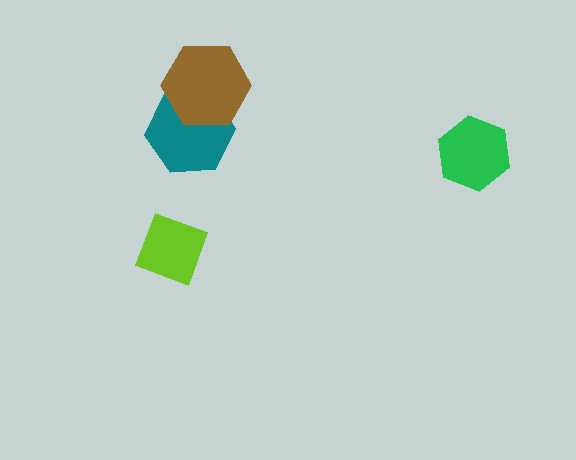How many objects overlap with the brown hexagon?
1 object overlaps with the brown hexagon.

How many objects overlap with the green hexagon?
0 objects overlap with the green hexagon.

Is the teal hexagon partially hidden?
Yes, it is partially covered by another shape.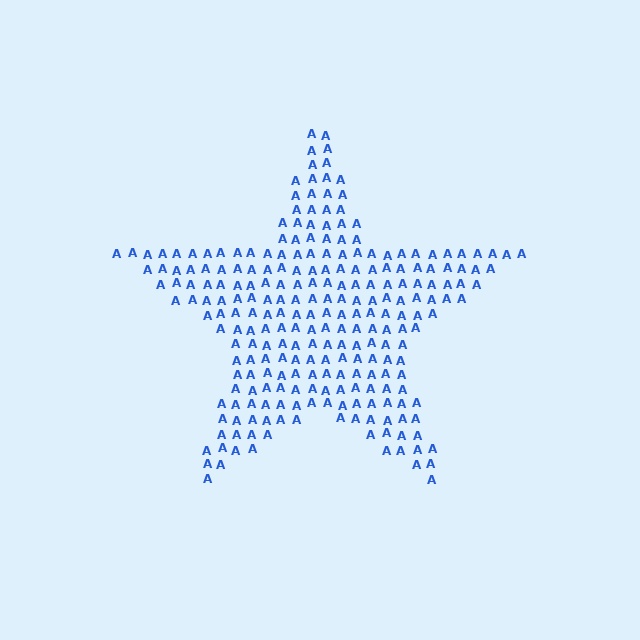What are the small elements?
The small elements are letter A's.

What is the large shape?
The large shape is a star.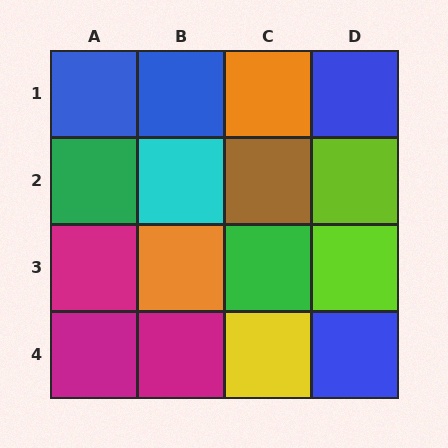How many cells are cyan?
1 cell is cyan.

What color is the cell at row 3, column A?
Magenta.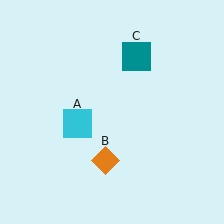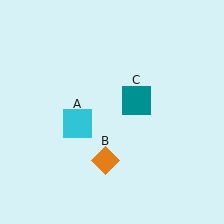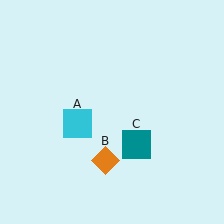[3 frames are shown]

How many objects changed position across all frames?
1 object changed position: teal square (object C).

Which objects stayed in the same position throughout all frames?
Cyan square (object A) and orange diamond (object B) remained stationary.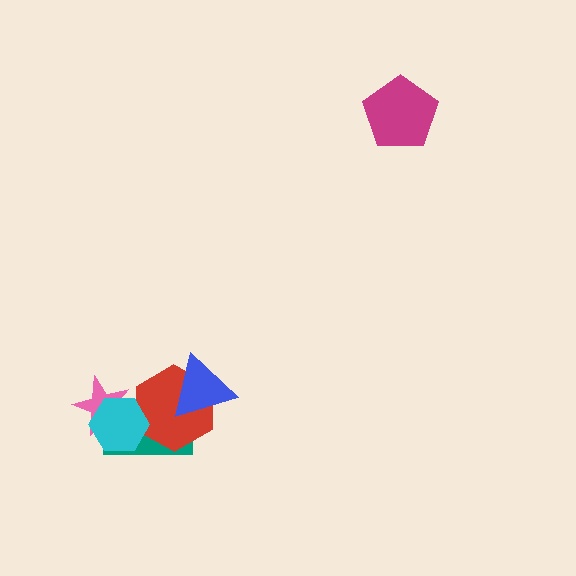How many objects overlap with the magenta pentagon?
0 objects overlap with the magenta pentagon.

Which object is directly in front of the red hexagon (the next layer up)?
The cyan hexagon is directly in front of the red hexagon.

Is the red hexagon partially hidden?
Yes, it is partially covered by another shape.